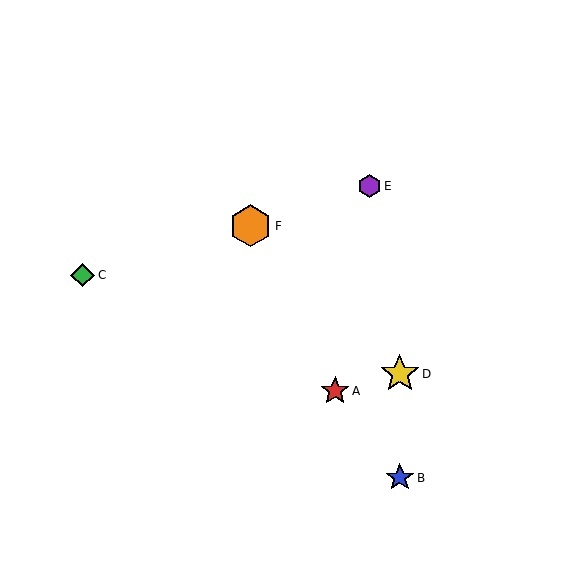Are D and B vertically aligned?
Yes, both are at x≈400.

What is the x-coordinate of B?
Object B is at x≈400.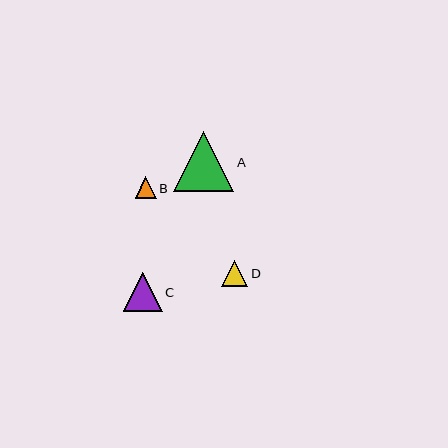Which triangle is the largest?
Triangle A is the largest with a size of approximately 60 pixels.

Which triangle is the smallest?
Triangle B is the smallest with a size of approximately 21 pixels.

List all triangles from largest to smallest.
From largest to smallest: A, C, D, B.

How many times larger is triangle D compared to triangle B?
Triangle D is approximately 1.3 times the size of triangle B.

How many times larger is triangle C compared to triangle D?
Triangle C is approximately 1.5 times the size of triangle D.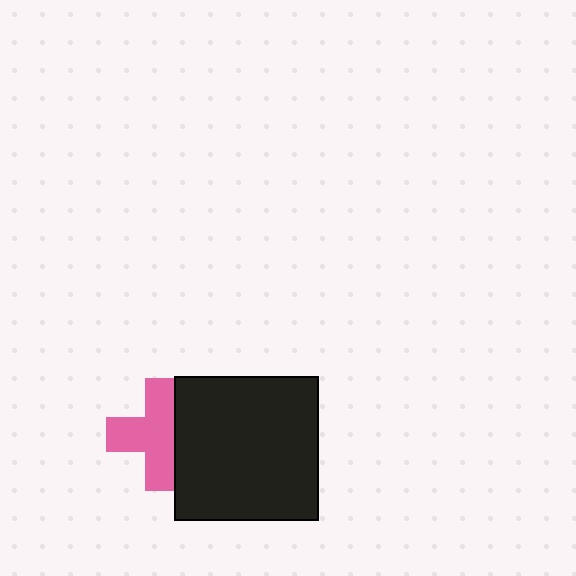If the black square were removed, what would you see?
You would see the complete pink cross.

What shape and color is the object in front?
The object in front is a black square.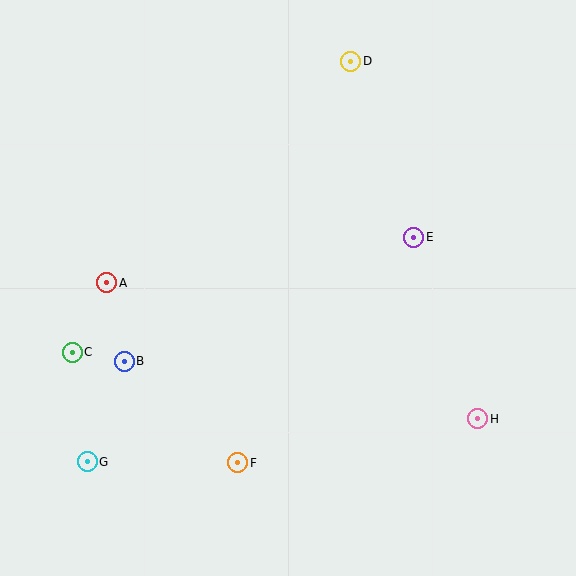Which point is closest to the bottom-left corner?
Point G is closest to the bottom-left corner.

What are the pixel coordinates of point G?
Point G is at (87, 462).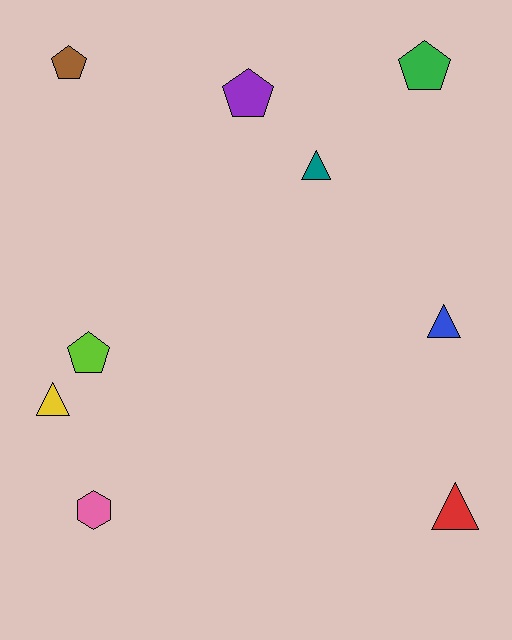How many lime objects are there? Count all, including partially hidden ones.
There is 1 lime object.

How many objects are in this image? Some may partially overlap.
There are 9 objects.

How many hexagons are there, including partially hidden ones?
There is 1 hexagon.